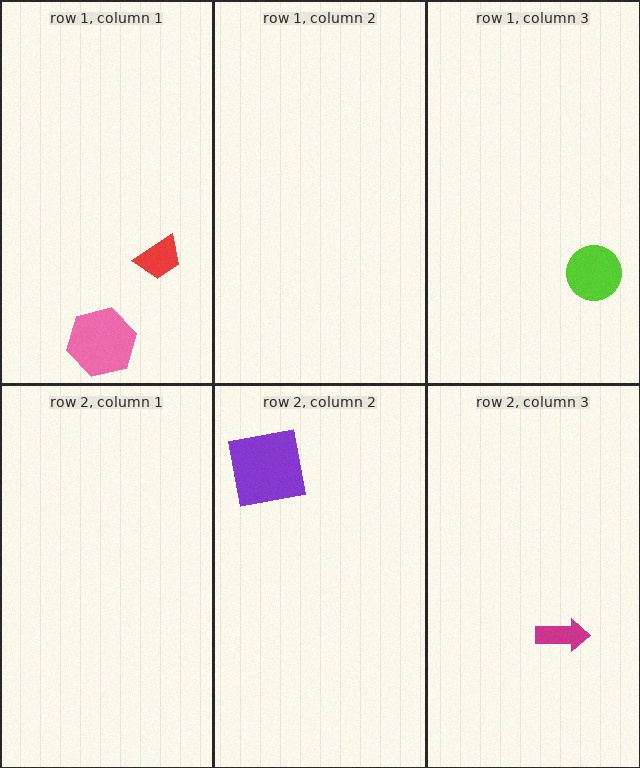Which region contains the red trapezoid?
The row 1, column 1 region.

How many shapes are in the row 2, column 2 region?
1.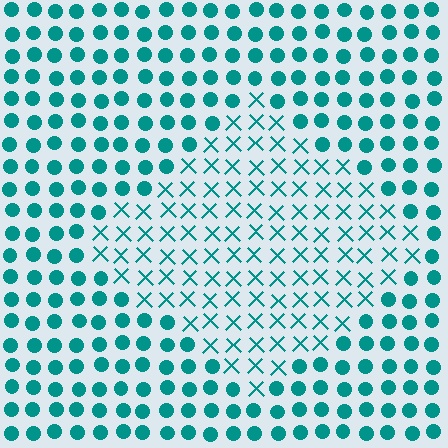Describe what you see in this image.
The image is filled with small teal elements arranged in a uniform grid. A diamond-shaped region contains X marks, while the surrounding area contains circles. The boundary is defined purely by the change in element shape.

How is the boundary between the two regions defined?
The boundary is defined by a change in element shape: X marks inside vs. circles outside. All elements share the same color and spacing.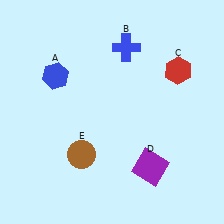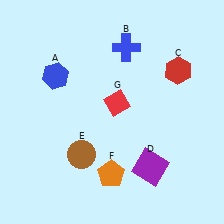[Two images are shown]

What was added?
An orange pentagon (F), a red diamond (G) were added in Image 2.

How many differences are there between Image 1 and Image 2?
There are 2 differences between the two images.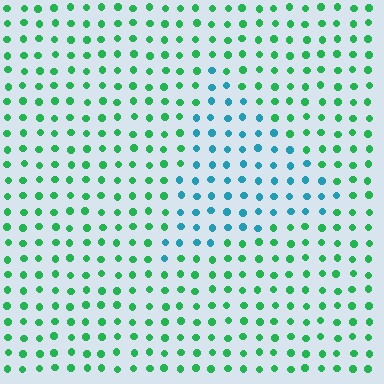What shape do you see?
I see a triangle.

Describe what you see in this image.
The image is filled with small green elements in a uniform arrangement. A triangle-shaped region is visible where the elements are tinted to a slightly different hue, forming a subtle color boundary.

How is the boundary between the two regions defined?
The boundary is defined purely by a slight shift in hue (about 51 degrees). Spacing, size, and orientation are identical on both sides.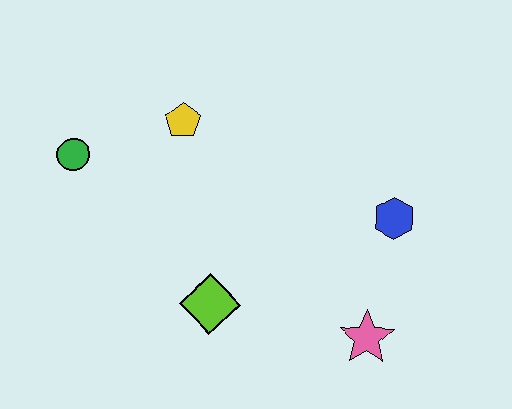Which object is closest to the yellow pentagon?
The green circle is closest to the yellow pentagon.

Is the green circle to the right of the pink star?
No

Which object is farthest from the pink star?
The green circle is farthest from the pink star.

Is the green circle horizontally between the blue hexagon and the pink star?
No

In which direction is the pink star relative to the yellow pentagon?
The pink star is below the yellow pentagon.